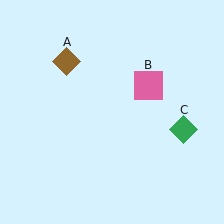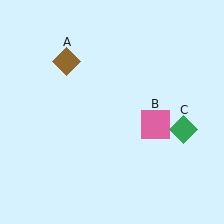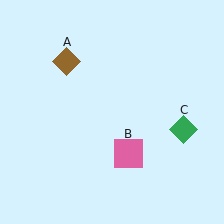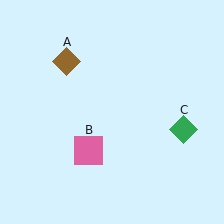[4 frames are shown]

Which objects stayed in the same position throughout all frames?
Brown diamond (object A) and green diamond (object C) remained stationary.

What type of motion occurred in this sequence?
The pink square (object B) rotated clockwise around the center of the scene.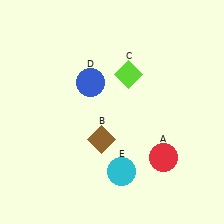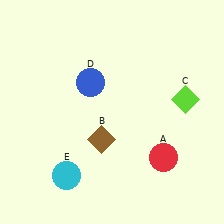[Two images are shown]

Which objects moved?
The objects that moved are: the lime diamond (C), the cyan circle (E).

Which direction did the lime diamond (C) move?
The lime diamond (C) moved right.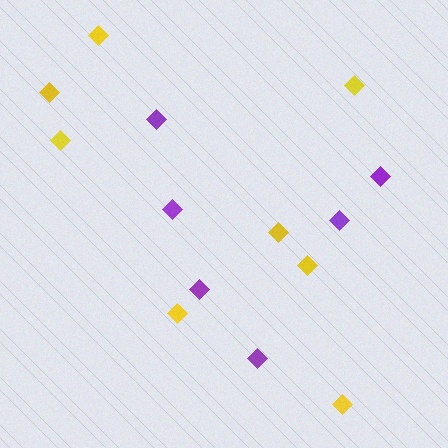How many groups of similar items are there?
There are 2 groups: one group of yellow diamonds (8) and one group of purple diamonds (6).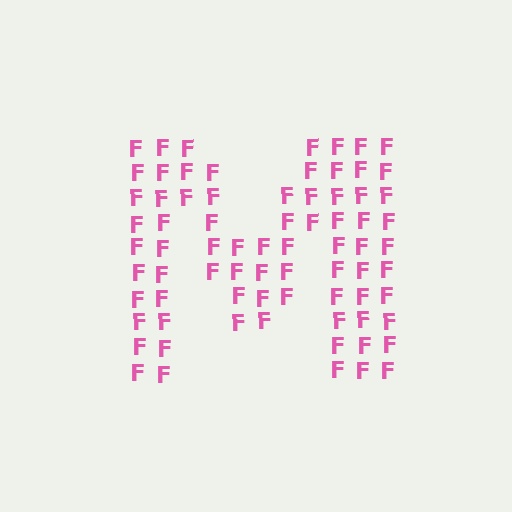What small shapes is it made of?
It is made of small letter F's.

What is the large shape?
The large shape is the letter M.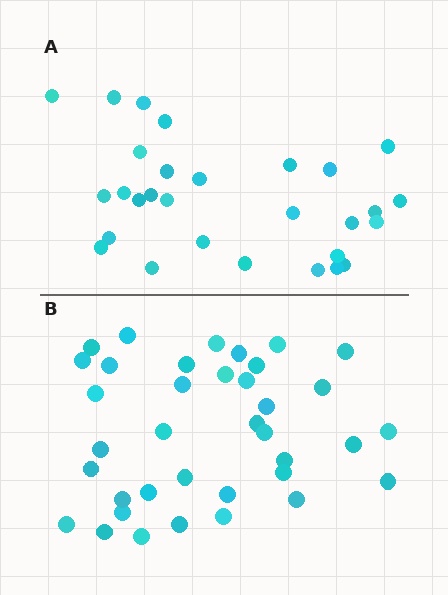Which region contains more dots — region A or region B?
Region B (the bottom region) has more dots.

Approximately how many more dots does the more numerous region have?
Region B has roughly 8 or so more dots than region A.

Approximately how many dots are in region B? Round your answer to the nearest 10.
About 40 dots. (The exact count is 37, which rounds to 40.)